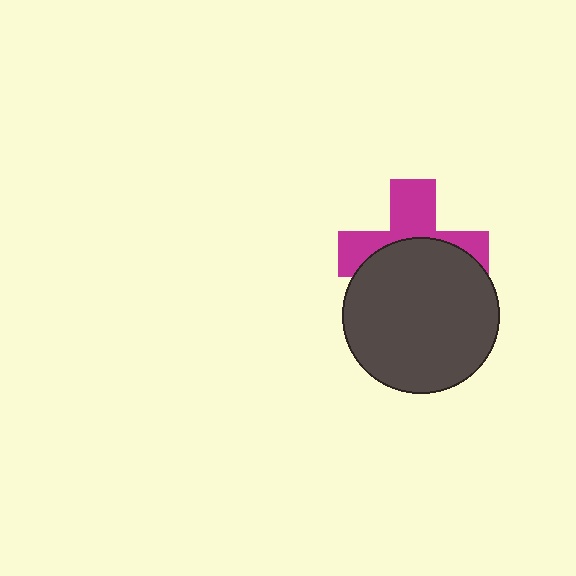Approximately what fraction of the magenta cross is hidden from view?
Roughly 54% of the magenta cross is hidden behind the dark gray circle.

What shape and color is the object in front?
The object in front is a dark gray circle.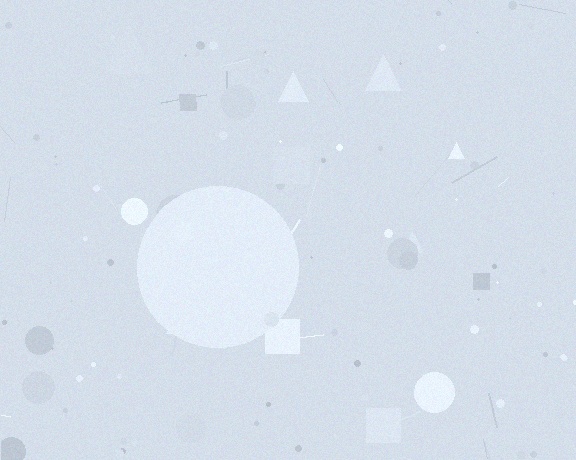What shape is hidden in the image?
A circle is hidden in the image.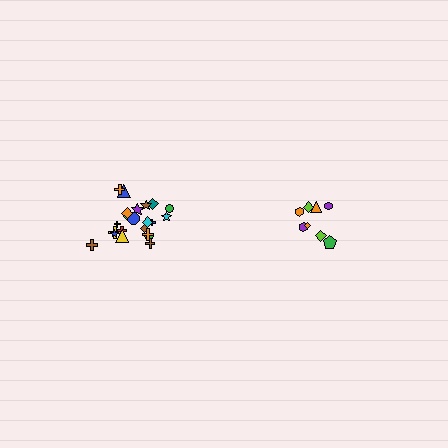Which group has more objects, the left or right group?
The left group.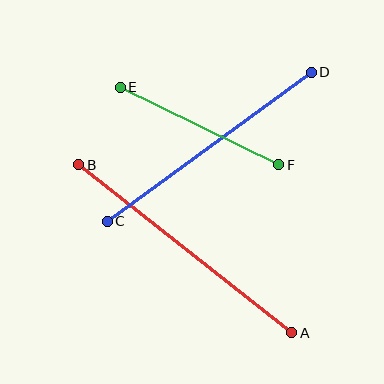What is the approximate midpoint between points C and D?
The midpoint is at approximately (209, 147) pixels.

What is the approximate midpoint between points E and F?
The midpoint is at approximately (199, 126) pixels.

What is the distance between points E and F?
The distance is approximately 177 pixels.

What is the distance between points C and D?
The distance is approximately 253 pixels.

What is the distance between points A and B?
The distance is approximately 272 pixels.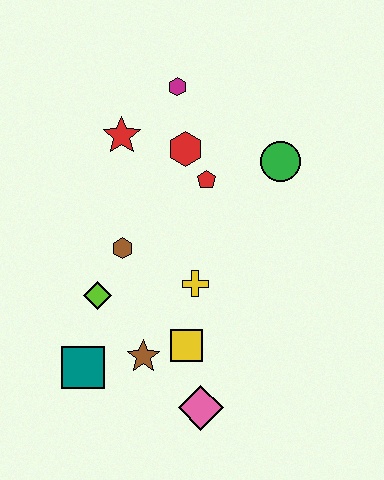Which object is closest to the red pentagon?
The red hexagon is closest to the red pentagon.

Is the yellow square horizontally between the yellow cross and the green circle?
No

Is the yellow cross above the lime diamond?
Yes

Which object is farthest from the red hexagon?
The pink diamond is farthest from the red hexagon.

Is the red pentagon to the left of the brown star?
No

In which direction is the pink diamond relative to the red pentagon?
The pink diamond is below the red pentagon.